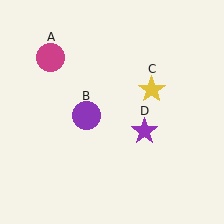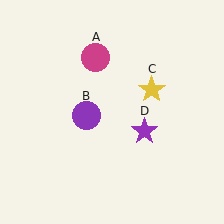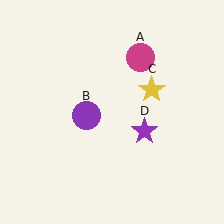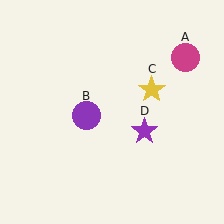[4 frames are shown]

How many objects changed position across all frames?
1 object changed position: magenta circle (object A).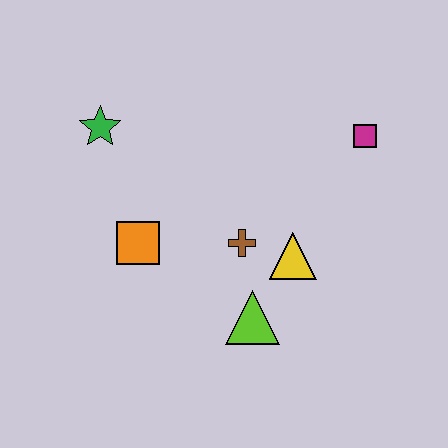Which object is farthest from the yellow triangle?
The green star is farthest from the yellow triangle.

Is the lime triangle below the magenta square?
Yes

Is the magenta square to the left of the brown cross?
No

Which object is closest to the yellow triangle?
The brown cross is closest to the yellow triangle.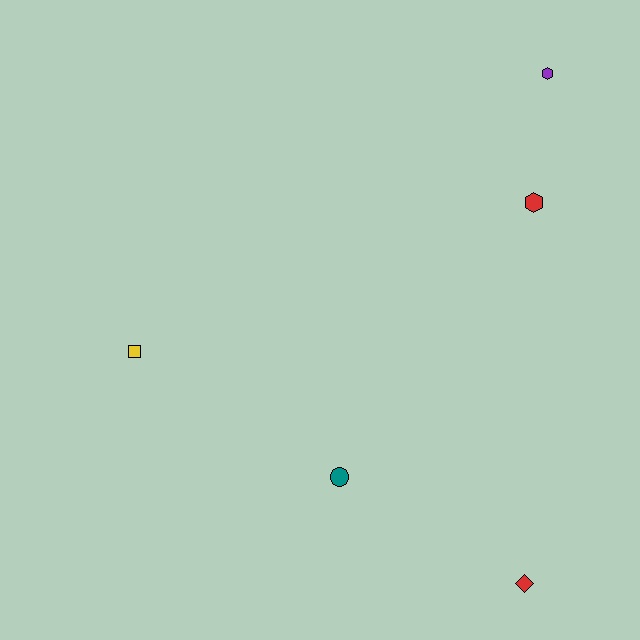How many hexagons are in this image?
There are 2 hexagons.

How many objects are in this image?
There are 5 objects.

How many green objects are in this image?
There are no green objects.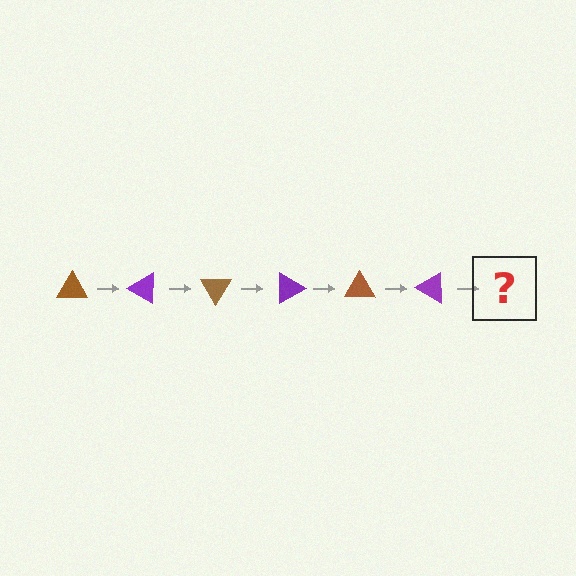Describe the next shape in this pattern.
It should be a brown triangle, rotated 180 degrees from the start.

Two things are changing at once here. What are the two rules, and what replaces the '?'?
The two rules are that it rotates 30 degrees each step and the color cycles through brown and purple. The '?' should be a brown triangle, rotated 180 degrees from the start.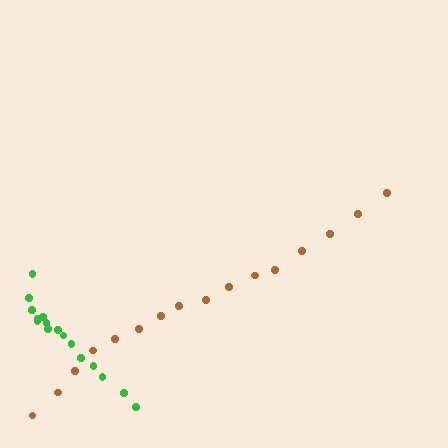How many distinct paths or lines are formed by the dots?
There are 2 distinct paths.